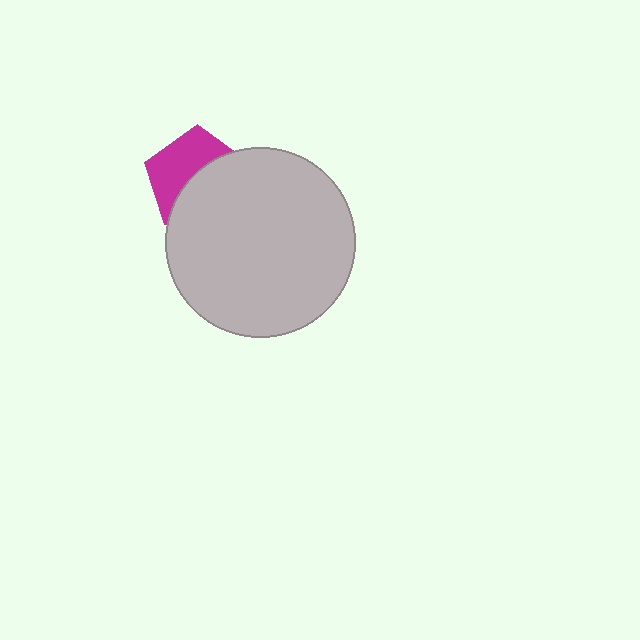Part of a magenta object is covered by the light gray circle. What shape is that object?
It is a pentagon.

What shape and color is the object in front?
The object in front is a light gray circle.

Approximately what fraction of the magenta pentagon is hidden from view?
Roughly 53% of the magenta pentagon is hidden behind the light gray circle.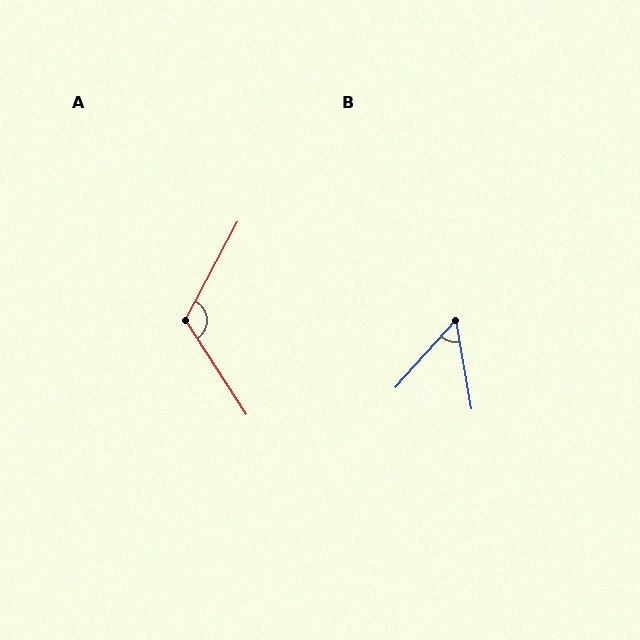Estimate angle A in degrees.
Approximately 119 degrees.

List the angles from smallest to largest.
B (52°), A (119°).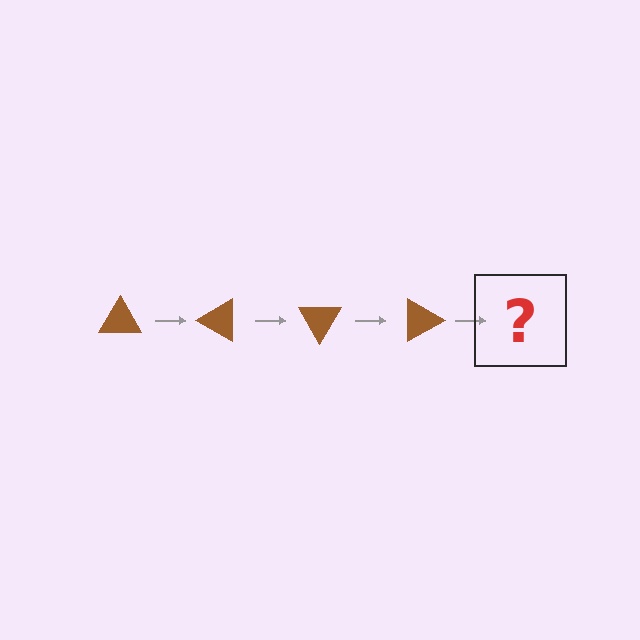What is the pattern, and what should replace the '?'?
The pattern is that the triangle rotates 30 degrees each step. The '?' should be a brown triangle rotated 120 degrees.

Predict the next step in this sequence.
The next step is a brown triangle rotated 120 degrees.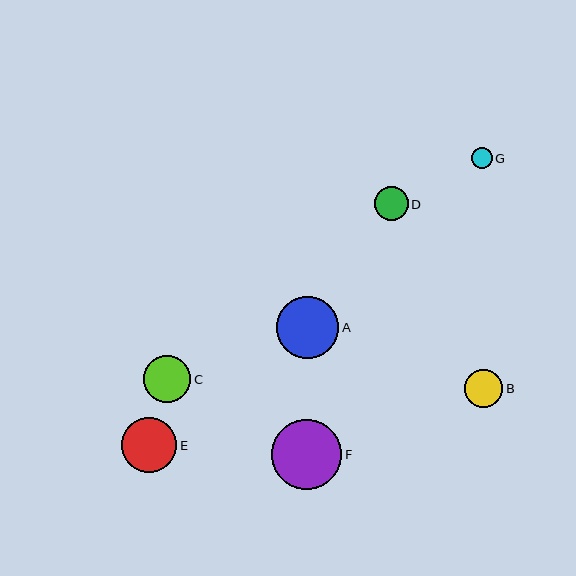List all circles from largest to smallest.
From largest to smallest: F, A, E, C, B, D, G.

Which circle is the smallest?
Circle G is the smallest with a size of approximately 21 pixels.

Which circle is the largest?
Circle F is the largest with a size of approximately 70 pixels.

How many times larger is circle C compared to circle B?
Circle C is approximately 1.2 times the size of circle B.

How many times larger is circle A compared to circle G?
Circle A is approximately 3.0 times the size of circle G.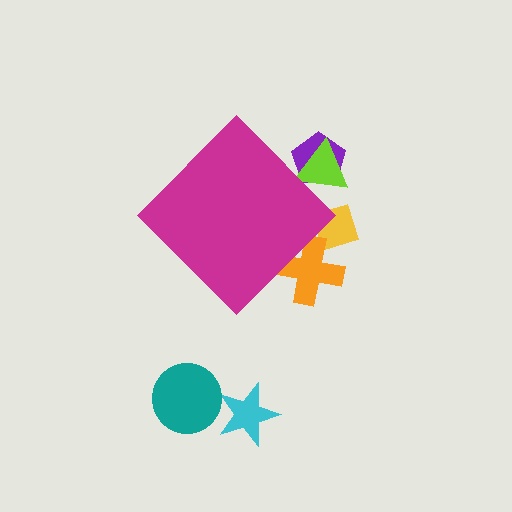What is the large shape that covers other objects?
A magenta diamond.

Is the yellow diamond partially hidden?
Yes, the yellow diamond is partially hidden behind the magenta diamond.